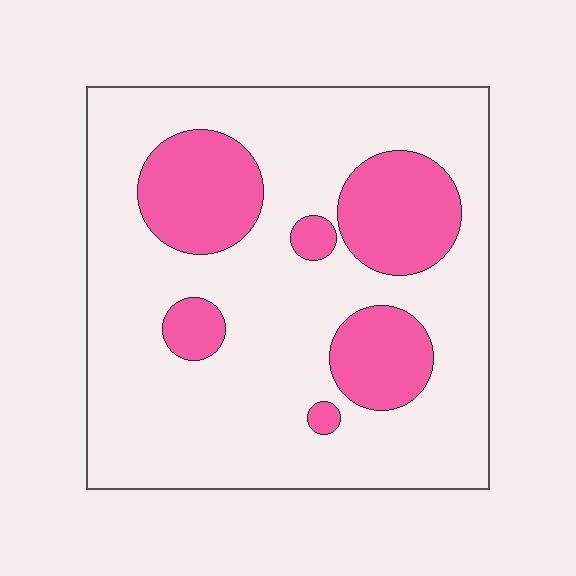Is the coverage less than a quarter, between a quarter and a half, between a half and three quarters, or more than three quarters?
Less than a quarter.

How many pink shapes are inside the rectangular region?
6.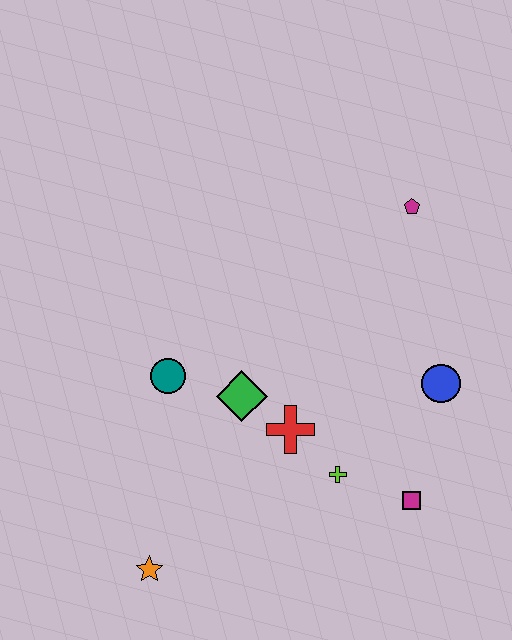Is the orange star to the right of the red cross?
No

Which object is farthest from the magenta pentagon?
The orange star is farthest from the magenta pentagon.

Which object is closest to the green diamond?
The red cross is closest to the green diamond.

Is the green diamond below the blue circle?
Yes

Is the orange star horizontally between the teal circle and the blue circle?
No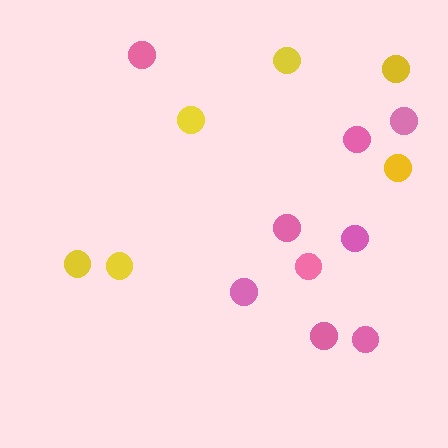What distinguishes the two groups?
There are 2 groups: one group of pink circles (9) and one group of yellow circles (6).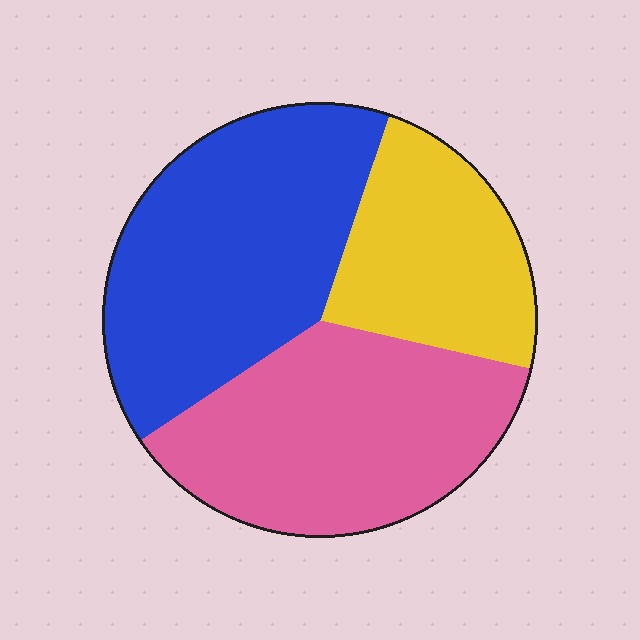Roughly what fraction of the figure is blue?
Blue takes up about two fifths (2/5) of the figure.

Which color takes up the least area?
Yellow, at roughly 25%.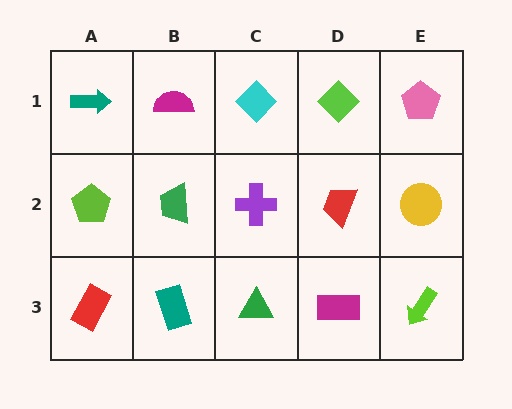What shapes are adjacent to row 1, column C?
A purple cross (row 2, column C), a magenta semicircle (row 1, column B), a lime diamond (row 1, column D).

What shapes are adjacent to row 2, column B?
A magenta semicircle (row 1, column B), a teal rectangle (row 3, column B), a lime pentagon (row 2, column A), a purple cross (row 2, column C).